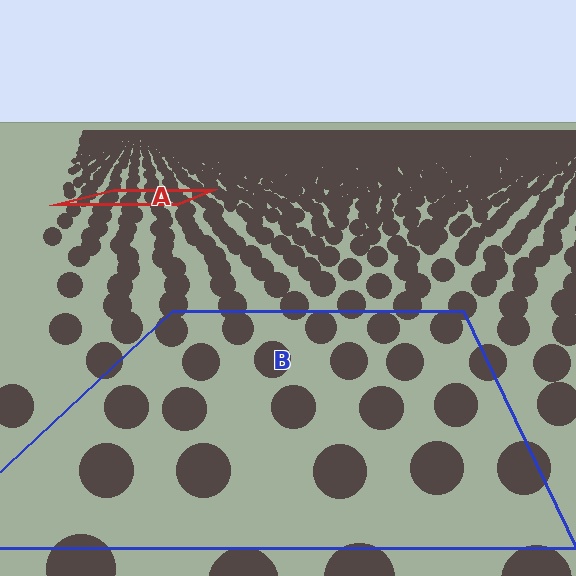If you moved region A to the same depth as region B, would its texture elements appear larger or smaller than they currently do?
They would appear larger. At a closer depth, the same texture elements are projected at a bigger on-screen size.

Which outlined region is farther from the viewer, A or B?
Region A is farther from the viewer — the texture elements inside it appear smaller and more densely packed.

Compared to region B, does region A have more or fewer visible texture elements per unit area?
Region A has more texture elements per unit area — they are packed more densely because it is farther away.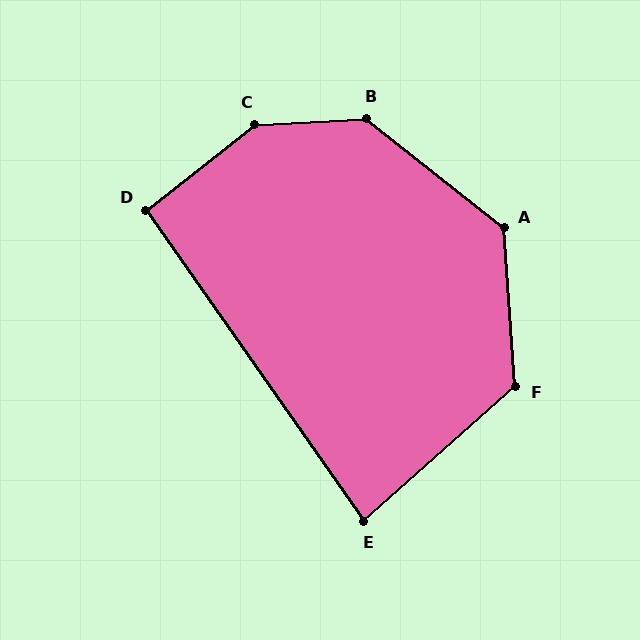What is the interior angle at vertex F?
Approximately 128 degrees (obtuse).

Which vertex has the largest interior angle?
C, at approximately 145 degrees.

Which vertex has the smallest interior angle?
E, at approximately 83 degrees.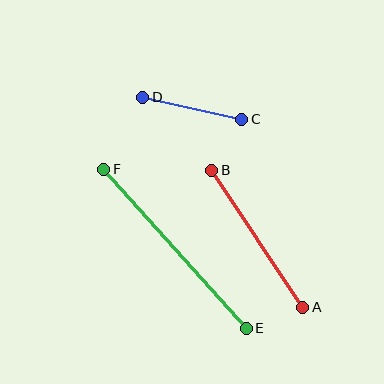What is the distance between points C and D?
The distance is approximately 101 pixels.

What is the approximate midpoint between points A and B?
The midpoint is at approximately (257, 239) pixels.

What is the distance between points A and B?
The distance is approximately 164 pixels.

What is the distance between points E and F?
The distance is approximately 214 pixels.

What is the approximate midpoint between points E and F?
The midpoint is at approximately (175, 249) pixels.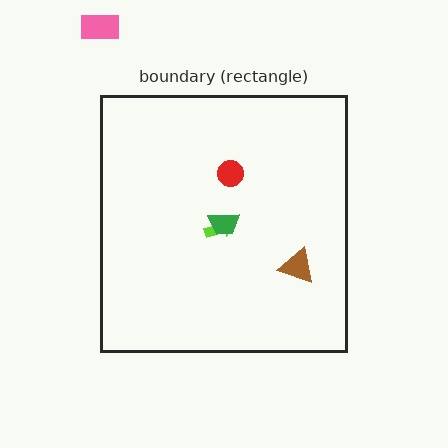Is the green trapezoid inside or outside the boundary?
Inside.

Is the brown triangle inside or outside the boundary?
Inside.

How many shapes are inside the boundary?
4 inside, 1 outside.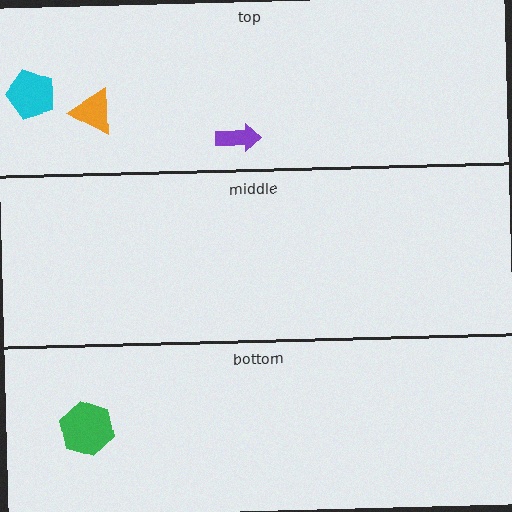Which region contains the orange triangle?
The top region.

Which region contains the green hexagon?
The bottom region.